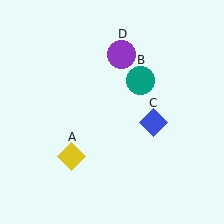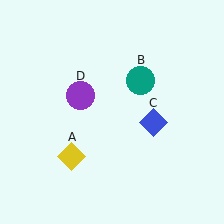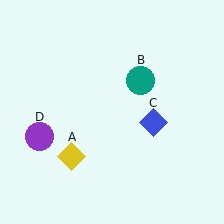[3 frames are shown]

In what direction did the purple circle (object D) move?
The purple circle (object D) moved down and to the left.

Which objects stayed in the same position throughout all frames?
Yellow diamond (object A) and teal circle (object B) and blue diamond (object C) remained stationary.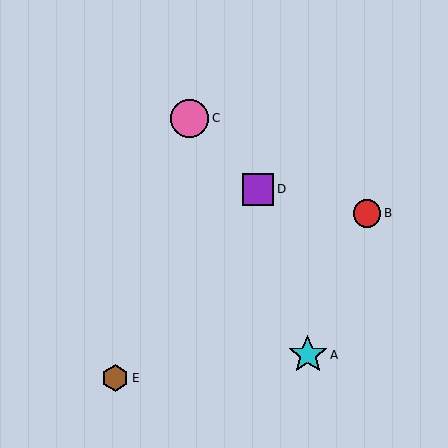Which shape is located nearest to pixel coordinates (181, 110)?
The pink circle (labeled C) at (190, 118) is nearest to that location.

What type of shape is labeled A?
Shape A is a cyan star.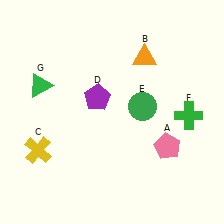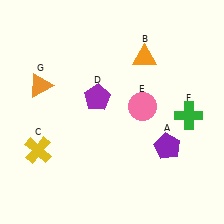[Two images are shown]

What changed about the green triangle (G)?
In Image 1, G is green. In Image 2, it changed to orange.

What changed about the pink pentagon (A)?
In Image 1, A is pink. In Image 2, it changed to purple.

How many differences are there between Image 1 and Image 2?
There are 3 differences between the two images.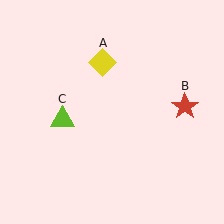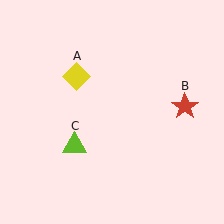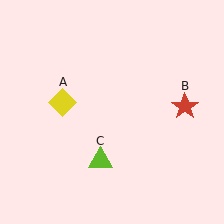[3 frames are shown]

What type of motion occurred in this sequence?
The yellow diamond (object A), lime triangle (object C) rotated counterclockwise around the center of the scene.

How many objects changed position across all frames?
2 objects changed position: yellow diamond (object A), lime triangle (object C).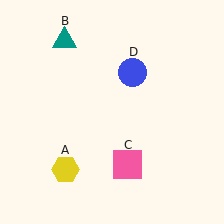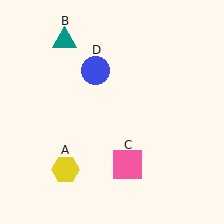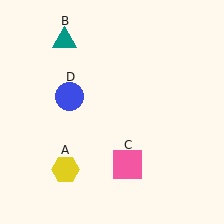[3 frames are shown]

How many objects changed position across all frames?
1 object changed position: blue circle (object D).